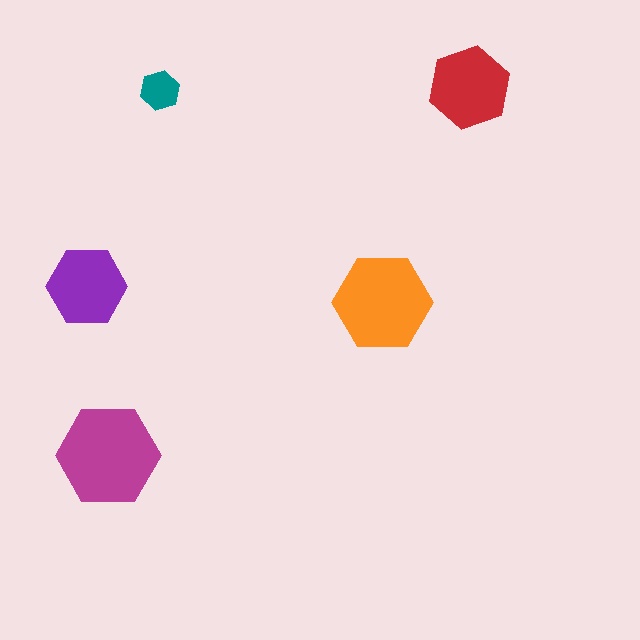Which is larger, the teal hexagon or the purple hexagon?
The purple one.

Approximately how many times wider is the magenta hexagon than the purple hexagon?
About 1.5 times wider.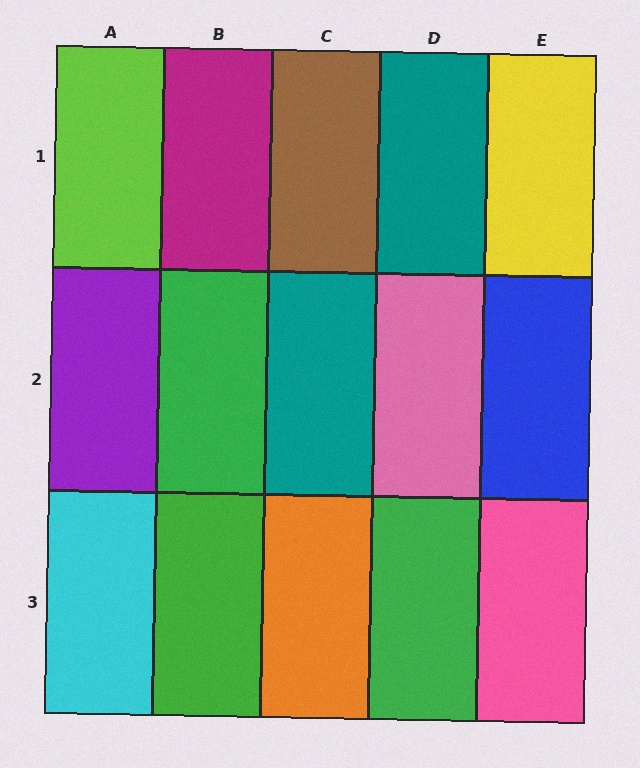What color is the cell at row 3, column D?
Green.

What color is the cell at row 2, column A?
Purple.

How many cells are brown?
1 cell is brown.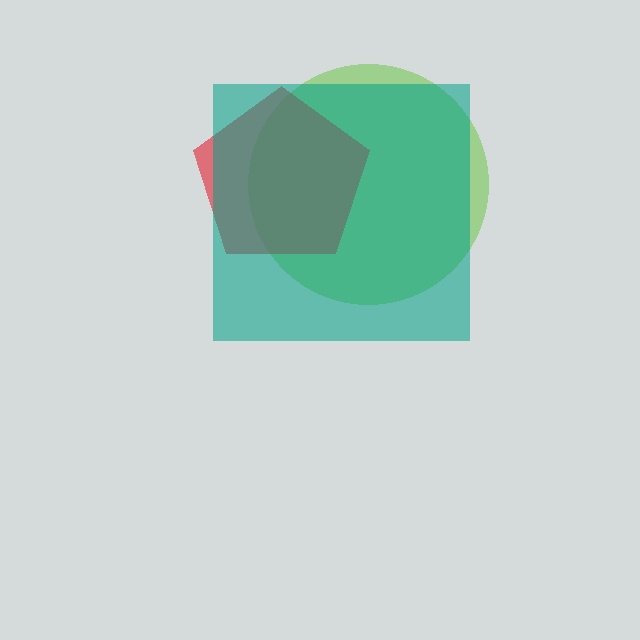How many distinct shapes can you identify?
There are 3 distinct shapes: a lime circle, a red pentagon, a teal square.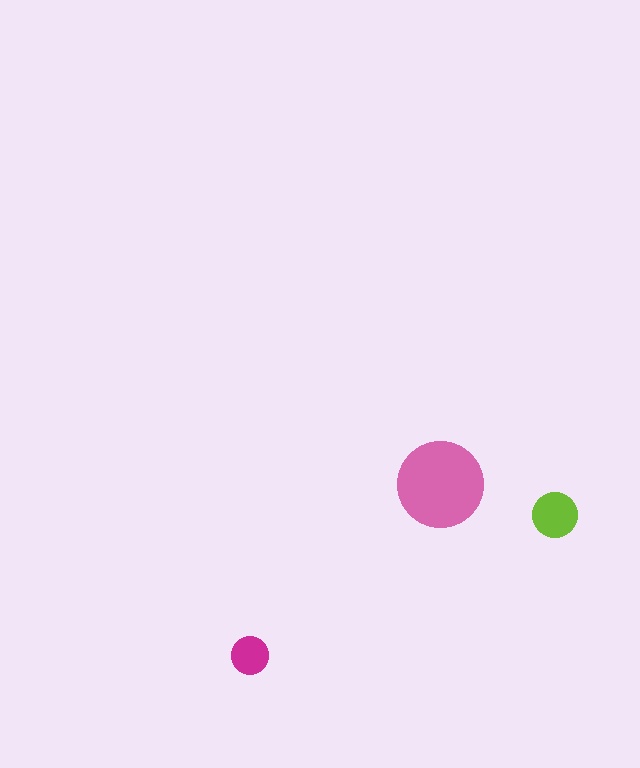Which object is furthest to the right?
The lime circle is rightmost.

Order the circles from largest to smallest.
the pink one, the lime one, the magenta one.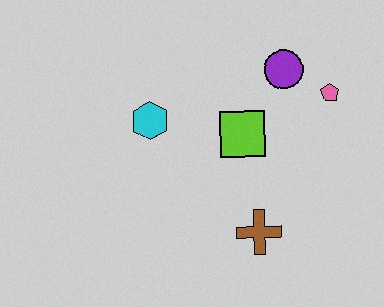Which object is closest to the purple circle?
The pink pentagon is closest to the purple circle.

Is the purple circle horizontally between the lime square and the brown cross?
No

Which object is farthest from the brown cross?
The purple circle is farthest from the brown cross.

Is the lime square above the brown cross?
Yes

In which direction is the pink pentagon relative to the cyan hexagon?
The pink pentagon is to the right of the cyan hexagon.